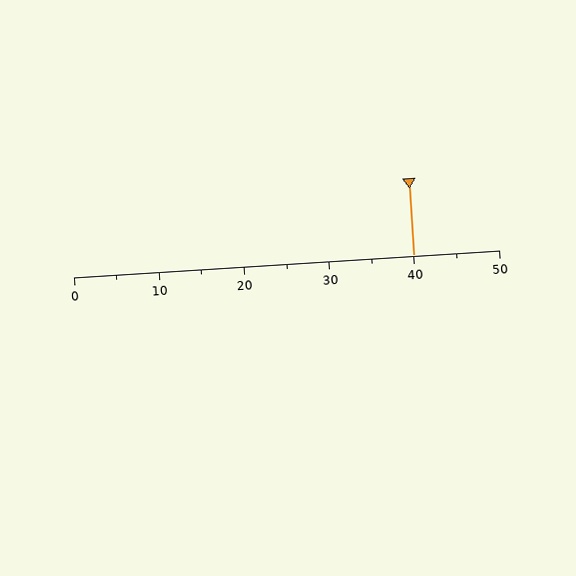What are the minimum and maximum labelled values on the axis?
The axis runs from 0 to 50.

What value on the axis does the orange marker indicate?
The marker indicates approximately 40.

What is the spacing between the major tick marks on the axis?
The major ticks are spaced 10 apart.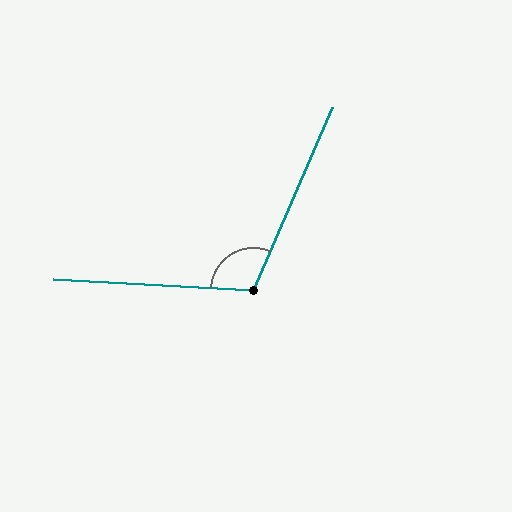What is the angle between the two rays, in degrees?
Approximately 110 degrees.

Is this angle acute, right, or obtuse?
It is obtuse.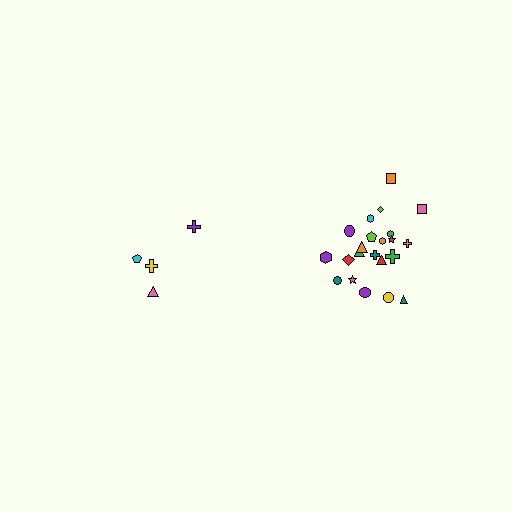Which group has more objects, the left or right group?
The right group.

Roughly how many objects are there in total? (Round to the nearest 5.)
Roughly 25 objects in total.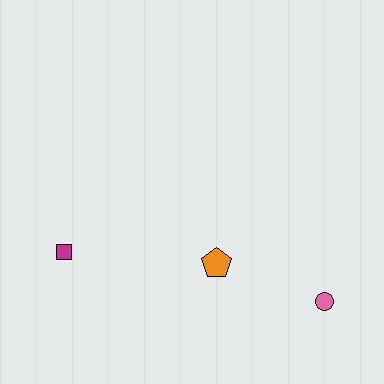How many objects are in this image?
There are 3 objects.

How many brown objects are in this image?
There are no brown objects.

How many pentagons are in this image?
There is 1 pentagon.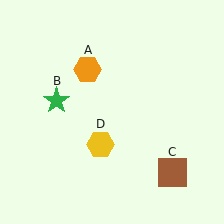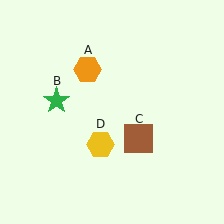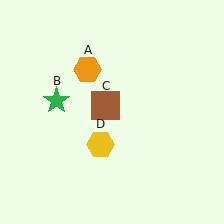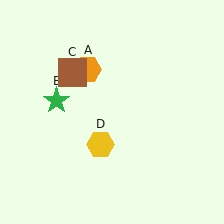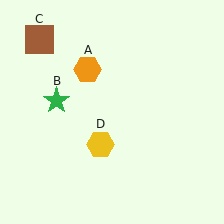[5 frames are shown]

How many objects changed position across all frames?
1 object changed position: brown square (object C).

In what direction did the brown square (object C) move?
The brown square (object C) moved up and to the left.